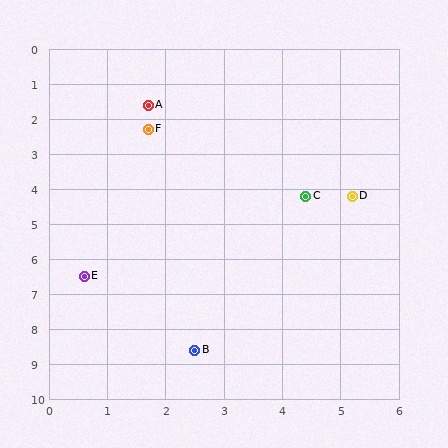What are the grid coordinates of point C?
Point C is at approximately (4.4, 4.2).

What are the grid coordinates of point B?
Point B is at approximately (2.5, 8.6).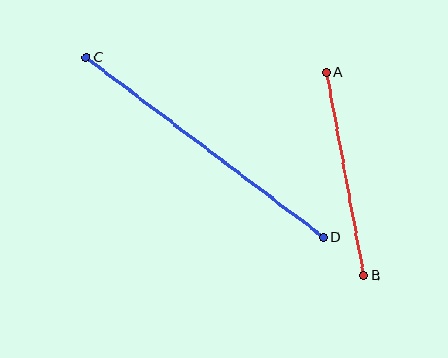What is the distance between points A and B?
The distance is approximately 206 pixels.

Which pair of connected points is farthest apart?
Points C and D are farthest apart.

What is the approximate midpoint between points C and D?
The midpoint is at approximately (205, 147) pixels.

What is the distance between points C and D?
The distance is approximately 298 pixels.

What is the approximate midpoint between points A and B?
The midpoint is at approximately (345, 174) pixels.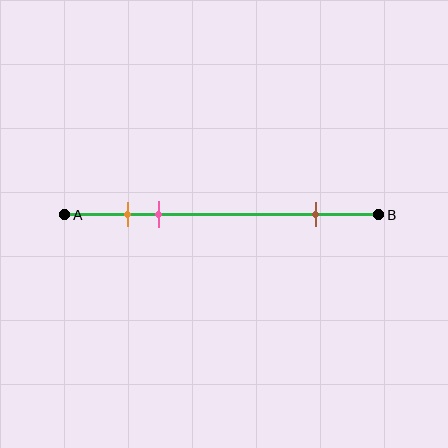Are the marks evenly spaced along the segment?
No, the marks are not evenly spaced.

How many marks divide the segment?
There are 3 marks dividing the segment.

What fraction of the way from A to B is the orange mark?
The orange mark is approximately 20% (0.2) of the way from A to B.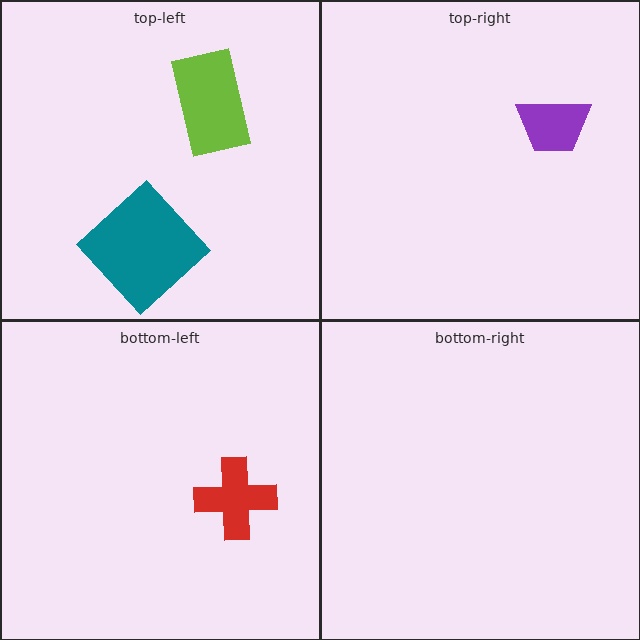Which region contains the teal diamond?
The top-left region.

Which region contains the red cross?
The bottom-left region.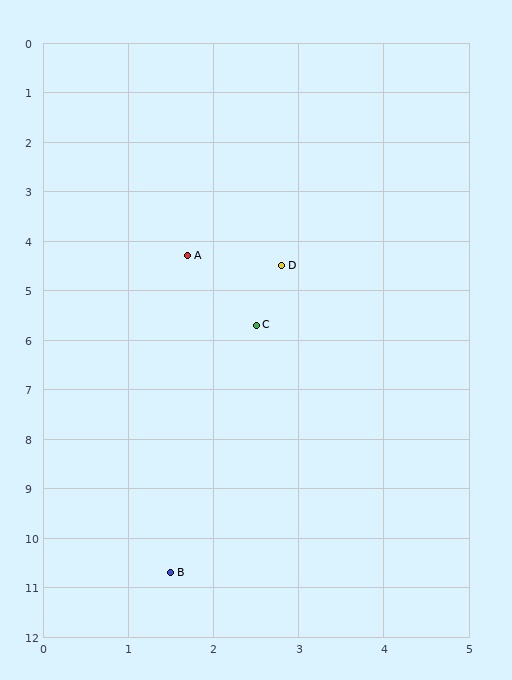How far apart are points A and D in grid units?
Points A and D are about 1.1 grid units apart.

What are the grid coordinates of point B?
Point B is at approximately (1.5, 10.7).